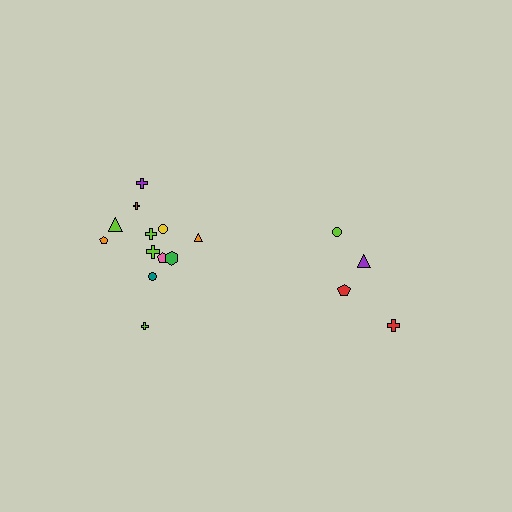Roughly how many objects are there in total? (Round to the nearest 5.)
Roughly 15 objects in total.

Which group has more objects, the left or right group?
The left group.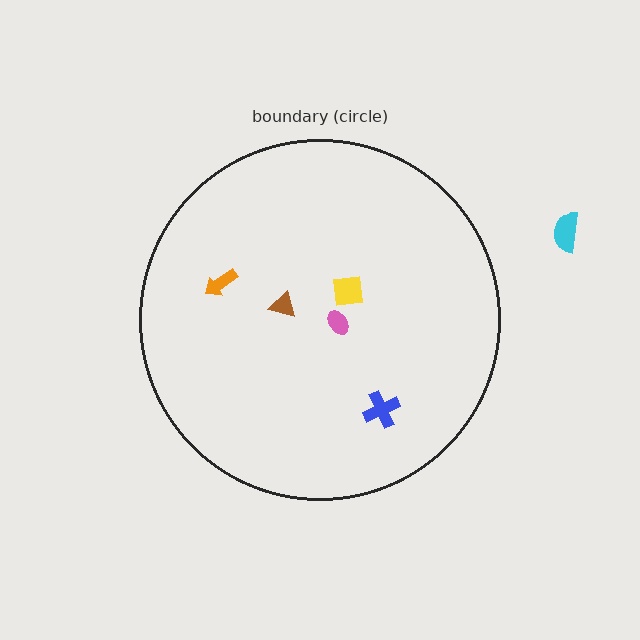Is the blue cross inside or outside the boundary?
Inside.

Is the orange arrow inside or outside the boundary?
Inside.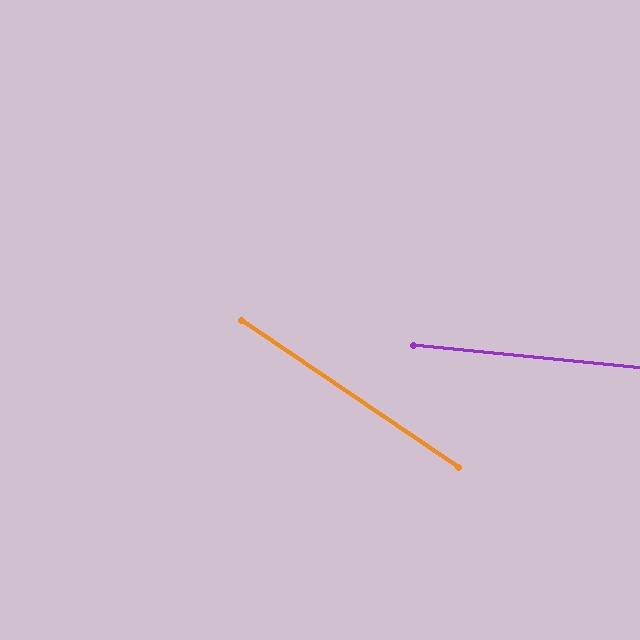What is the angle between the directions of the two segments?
Approximately 29 degrees.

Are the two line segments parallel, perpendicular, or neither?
Neither parallel nor perpendicular — they differ by about 29°.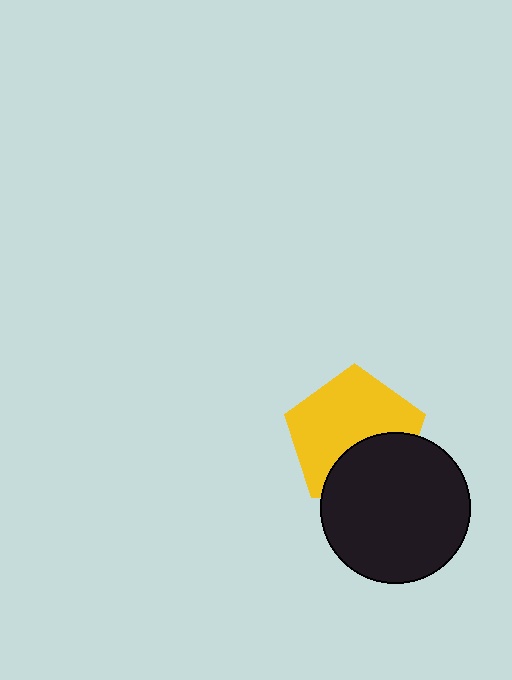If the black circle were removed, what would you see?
You would see the complete yellow pentagon.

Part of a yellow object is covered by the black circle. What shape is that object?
It is a pentagon.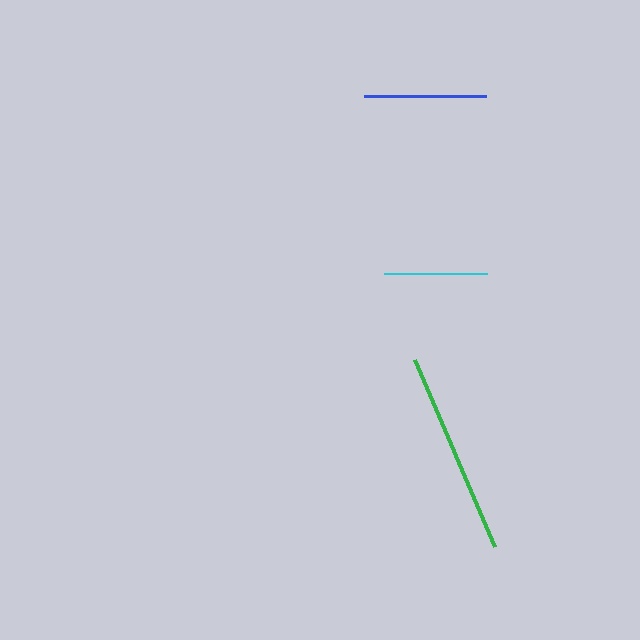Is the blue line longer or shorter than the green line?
The green line is longer than the blue line.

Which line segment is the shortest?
The cyan line is the shortest at approximately 103 pixels.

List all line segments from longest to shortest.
From longest to shortest: green, blue, cyan.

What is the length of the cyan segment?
The cyan segment is approximately 103 pixels long.